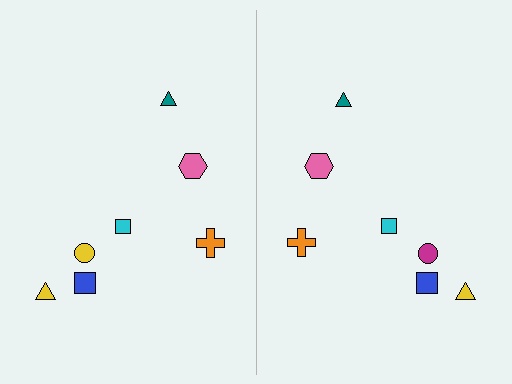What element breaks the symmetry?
The magenta circle on the right side breaks the symmetry — its mirror counterpart is yellow.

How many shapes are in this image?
There are 14 shapes in this image.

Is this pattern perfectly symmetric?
No, the pattern is not perfectly symmetric. The magenta circle on the right side breaks the symmetry — its mirror counterpart is yellow.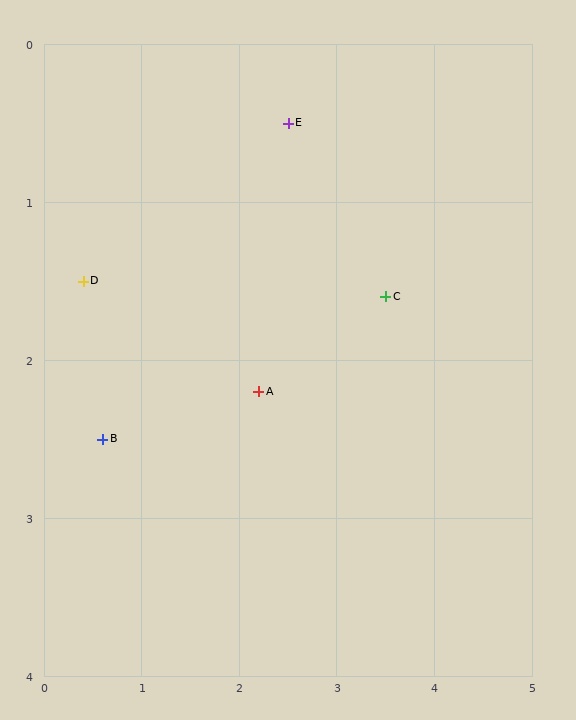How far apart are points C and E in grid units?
Points C and E are about 1.5 grid units apart.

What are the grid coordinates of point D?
Point D is at approximately (0.4, 1.5).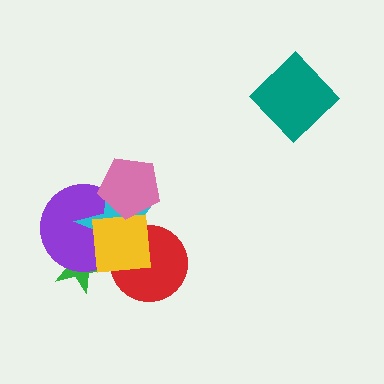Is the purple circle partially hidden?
Yes, it is partially covered by another shape.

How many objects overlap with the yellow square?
5 objects overlap with the yellow square.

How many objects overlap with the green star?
3 objects overlap with the green star.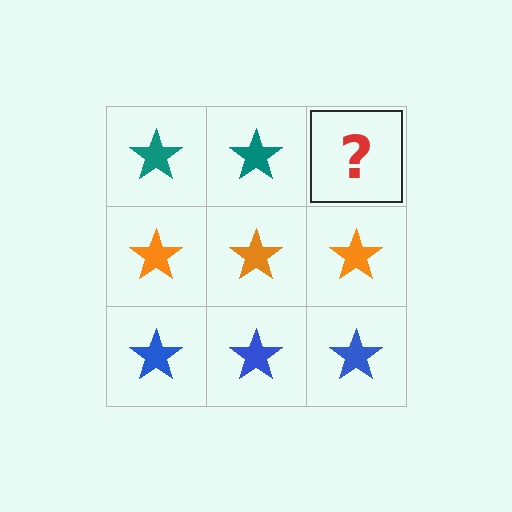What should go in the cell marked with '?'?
The missing cell should contain a teal star.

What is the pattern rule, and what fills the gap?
The rule is that each row has a consistent color. The gap should be filled with a teal star.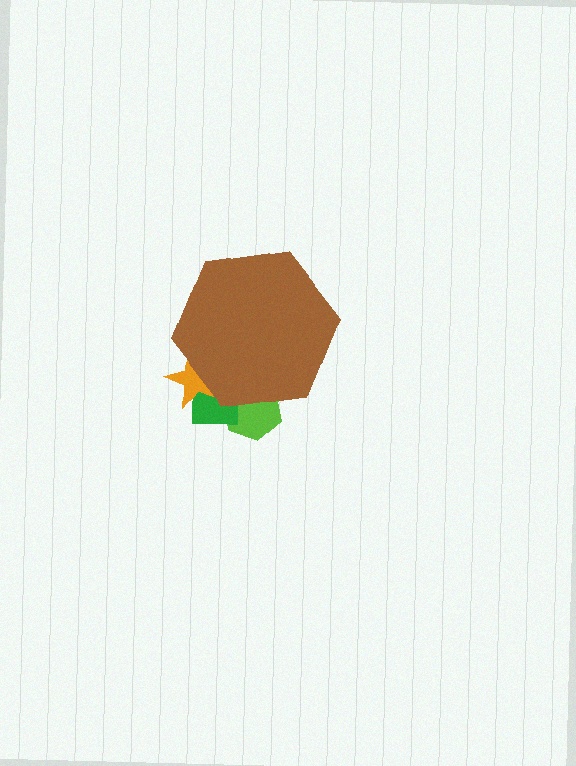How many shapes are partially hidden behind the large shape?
3 shapes are partially hidden.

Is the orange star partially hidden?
Yes, the orange star is partially hidden behind the brown hexagon.